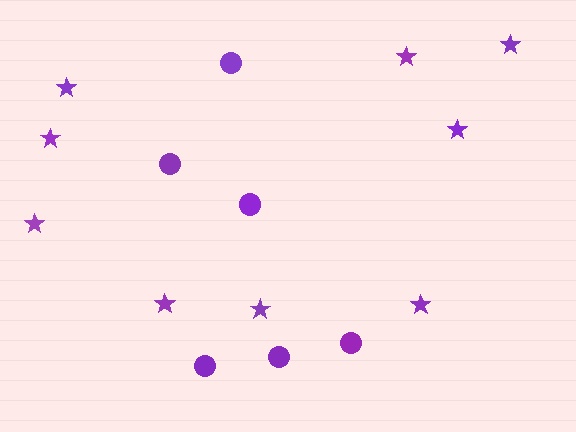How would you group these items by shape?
There are 2 groups: one group of stars (9) and one group of circles (6).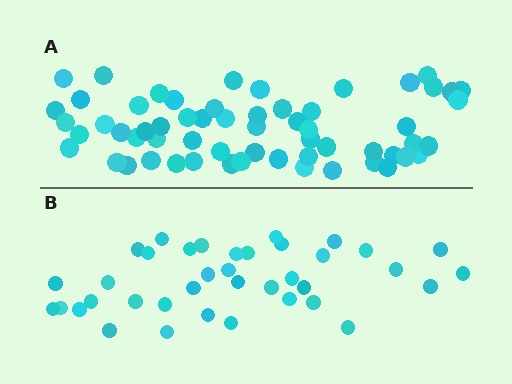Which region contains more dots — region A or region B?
Region A (the top region) has more dots.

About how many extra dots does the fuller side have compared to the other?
Region A has approximately 20 more dots than region B.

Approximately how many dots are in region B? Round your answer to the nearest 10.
About 40 dots. (The exact count is 38, which rounds to 40.)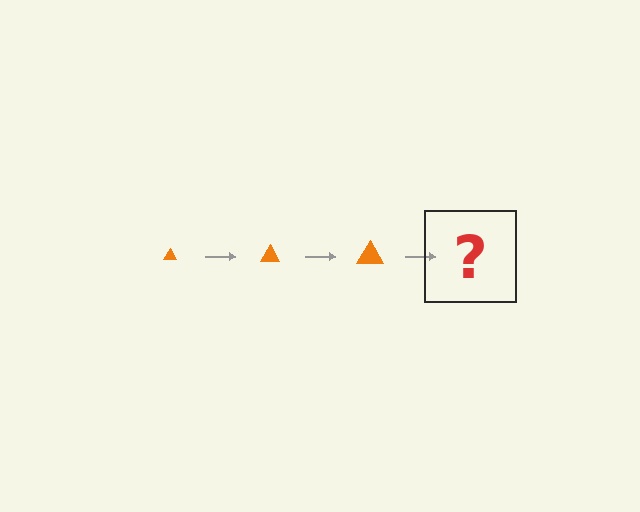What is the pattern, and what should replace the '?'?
The pattern is that the triangle gets progressively larger each step. The '?' should be an orange triangle, larger than the previous one.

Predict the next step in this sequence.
The next step is an orange triangle, larger than the previous one.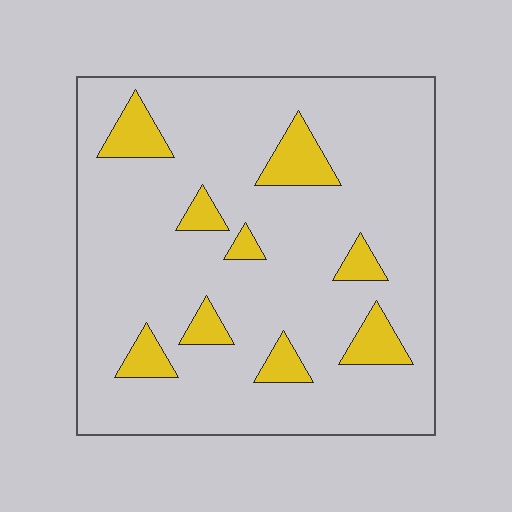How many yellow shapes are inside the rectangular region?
9.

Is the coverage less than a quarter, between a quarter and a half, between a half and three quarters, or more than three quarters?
Less than a quarter.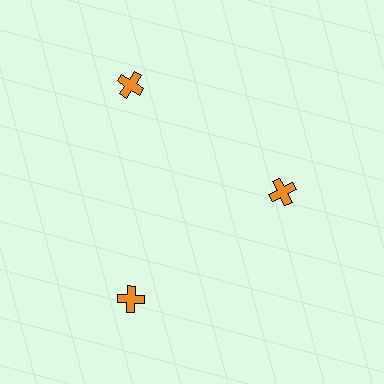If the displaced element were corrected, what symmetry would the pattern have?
It would have 3-fold rotational symmetry — the pattern would map onto itself every 120 degrees.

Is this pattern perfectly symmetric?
No. The 3 orange crosses are arranged in a ring, but one element near the 3 o'clock position is pulled inward toward the center, breaking the 3-fold rotational symmetry.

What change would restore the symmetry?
The symmetry would be restored by moving it outward, back onto the ring so that all 3 crosses sit at equal angles and equal distance from the center.